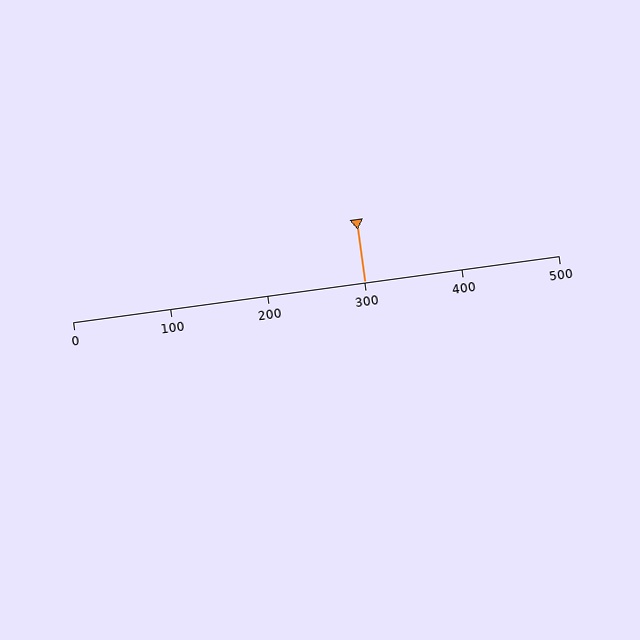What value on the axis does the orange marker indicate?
The marker indicates approximately 300.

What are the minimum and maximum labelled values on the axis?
The axis runs from 0 to 500.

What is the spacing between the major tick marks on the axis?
The major ticks are spaced 100 apart.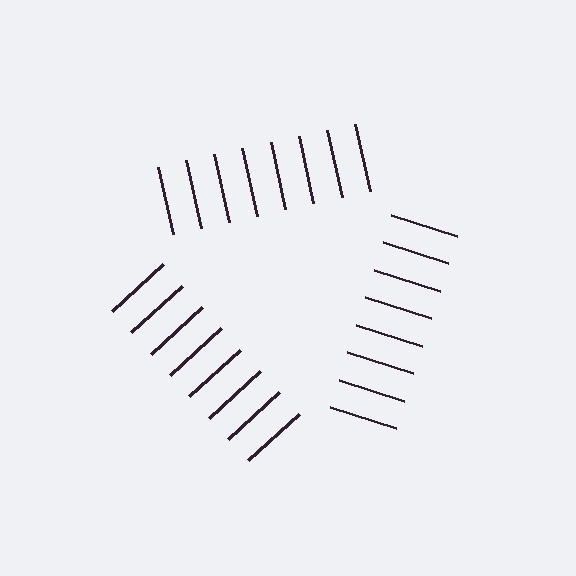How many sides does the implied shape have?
3 sides — the line-ends trace a triangle.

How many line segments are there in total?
24 — 8 along each of the 3 edges.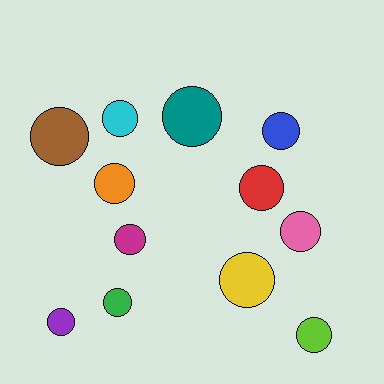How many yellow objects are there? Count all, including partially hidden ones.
There is 1 yellow object.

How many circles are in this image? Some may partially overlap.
There are 12 circles.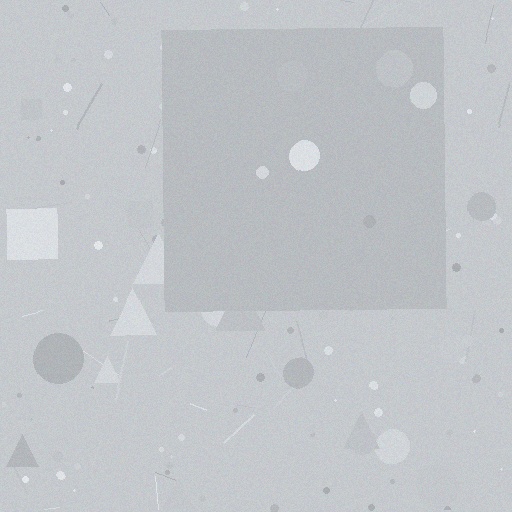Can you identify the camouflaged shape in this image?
The camouflaged shape is a square.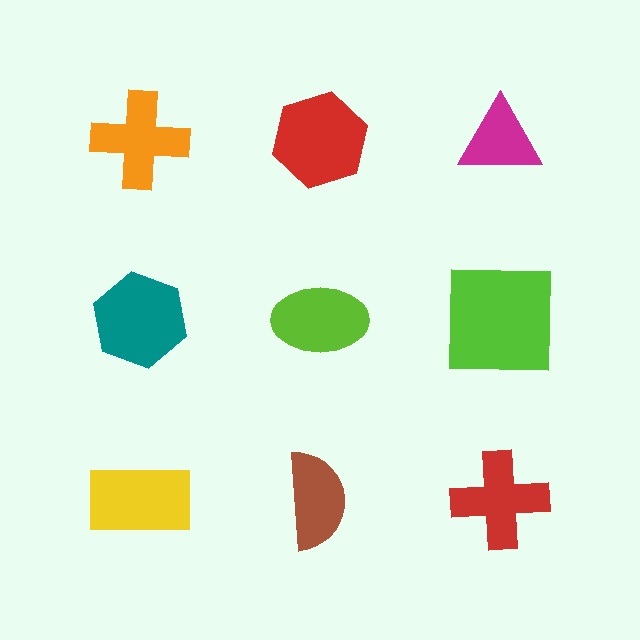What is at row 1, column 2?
A red hexagon.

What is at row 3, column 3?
A red cross.